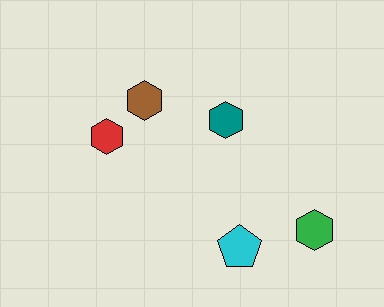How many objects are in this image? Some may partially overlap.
There are 5 objects.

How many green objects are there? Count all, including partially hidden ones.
There is 1 green object.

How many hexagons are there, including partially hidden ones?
There are 4 hexagons.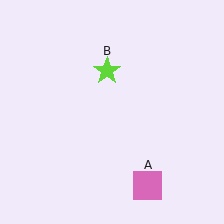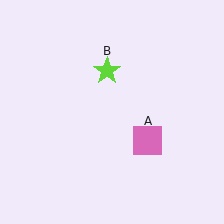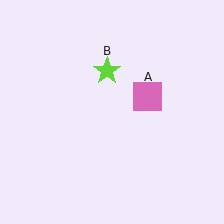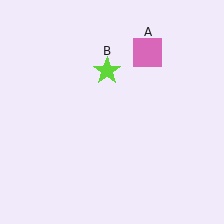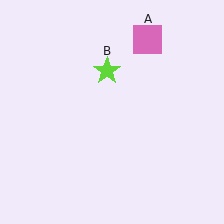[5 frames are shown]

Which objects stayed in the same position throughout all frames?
Lime star (object B) remained stationary.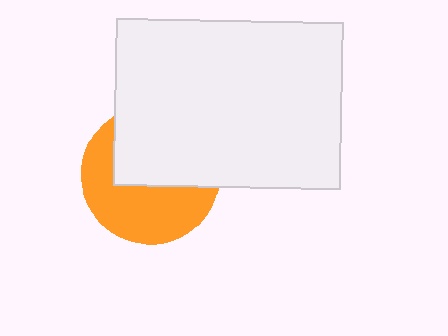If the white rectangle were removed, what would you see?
You would see the complete orange circle.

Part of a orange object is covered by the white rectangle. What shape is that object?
It is a circle.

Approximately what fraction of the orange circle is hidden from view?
Roughly 49% of the orange circle is hidden behind the white rectangle.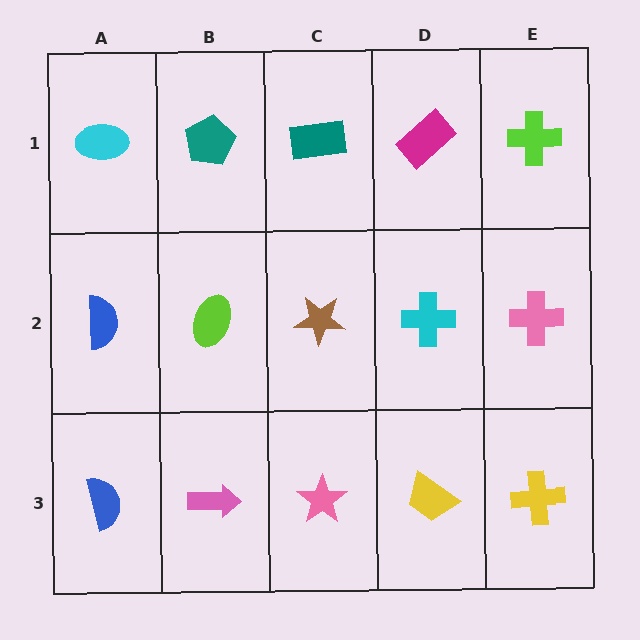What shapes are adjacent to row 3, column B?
A lime ellipse (row 2, column B), a blue semicircle (row 3, column A), a pink star (row 3, column C).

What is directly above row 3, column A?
A blue semicircle.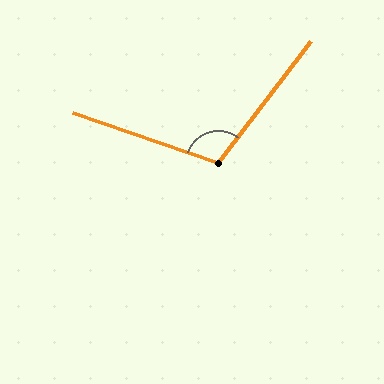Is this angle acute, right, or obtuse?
It is obtuse.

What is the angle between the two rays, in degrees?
Approximately 108 degrees.